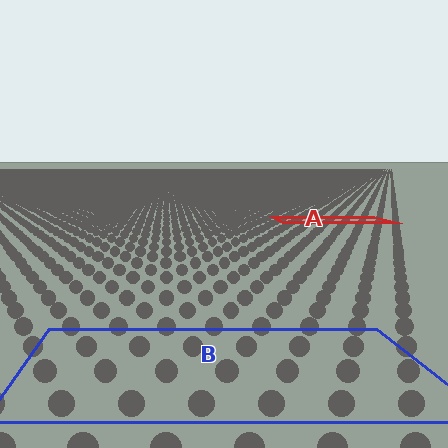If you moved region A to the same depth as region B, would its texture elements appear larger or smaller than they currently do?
They would appear larger. At a closer depth, the same texture elements are projected at a bigger on-screen size.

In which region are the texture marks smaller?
The texture marks are smaller in region A, because it is farther away.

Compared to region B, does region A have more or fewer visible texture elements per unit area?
Region A has more texture elements per unit area — they are packed more densely because it is farther away.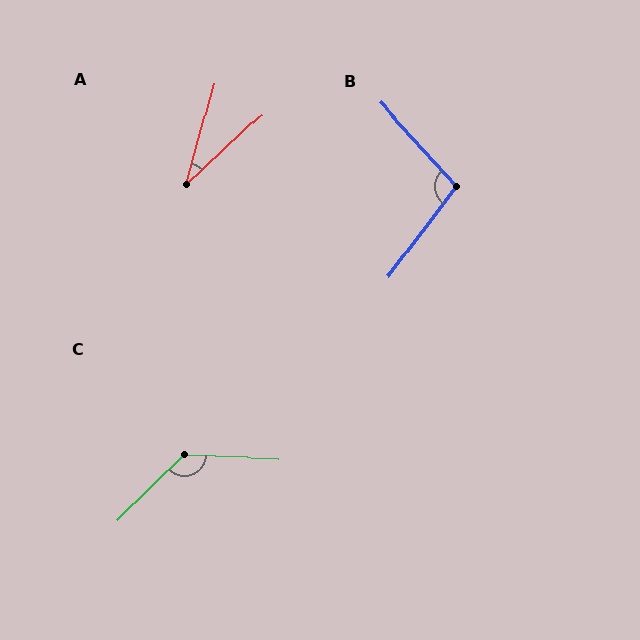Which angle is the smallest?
A, at approximately 32 degrees.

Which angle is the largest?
C, at approximately 133 degrees.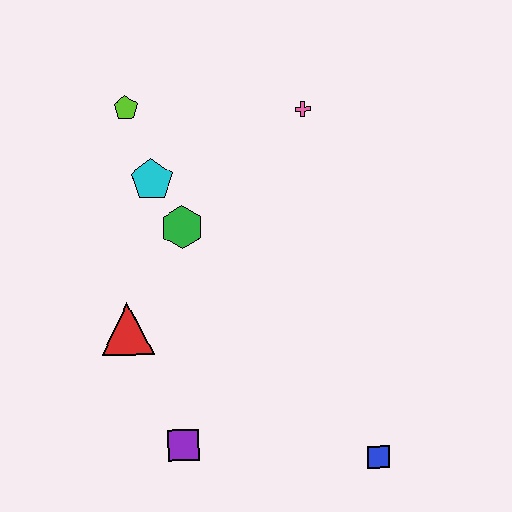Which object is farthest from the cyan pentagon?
The blue square is farthest from the cyan pentagon.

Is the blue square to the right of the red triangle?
Yes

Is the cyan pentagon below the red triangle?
No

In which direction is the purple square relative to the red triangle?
The purple square is below the red triangle.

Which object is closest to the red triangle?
The green hexagon is closest to the red triangle.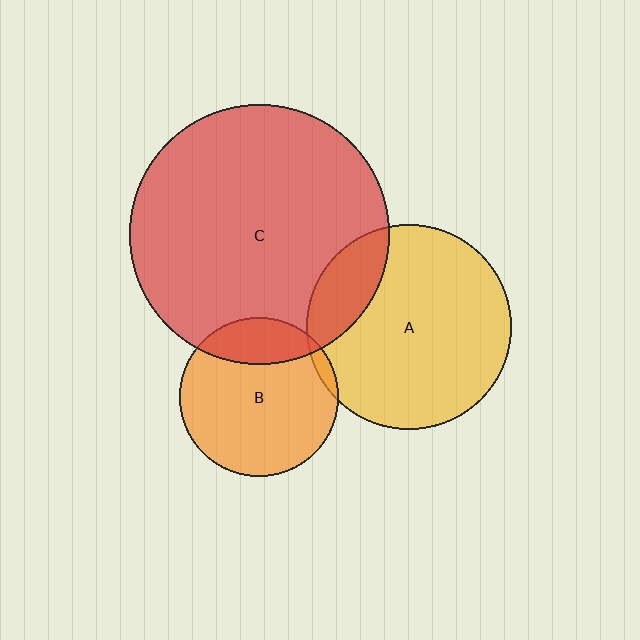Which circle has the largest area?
Circle C (red).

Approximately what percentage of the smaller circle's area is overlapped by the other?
Approximately 20%.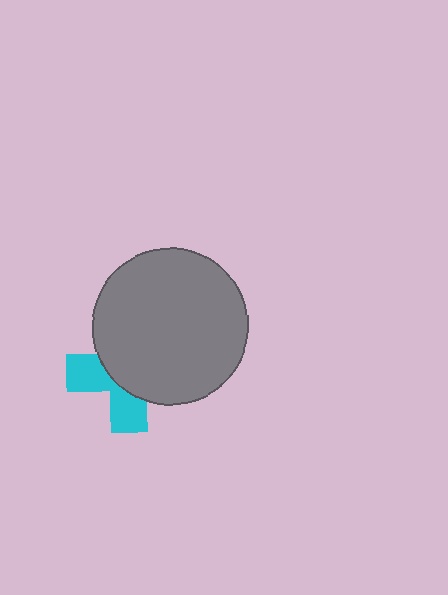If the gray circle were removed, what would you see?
You would see the complete cyan cross.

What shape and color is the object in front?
The object in front is a gray circle.